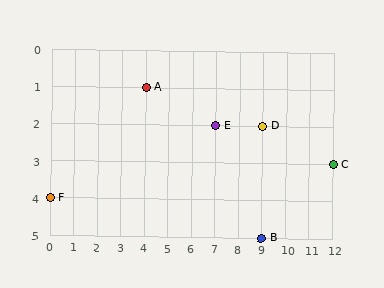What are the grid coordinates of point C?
Point C is at grid coordinates (12, 3).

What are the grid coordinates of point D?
Point D is at grid coordinates (9, 2).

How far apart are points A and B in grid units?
Points A and B are 5 columns and 4 rows apart (about 6.4 grid units diagonally).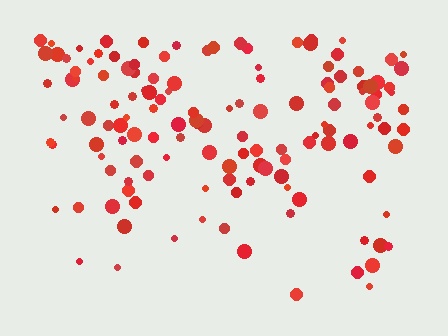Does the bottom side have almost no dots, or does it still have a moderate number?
Still a moderate number, just noticeably fewer than the top.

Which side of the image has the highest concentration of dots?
The top.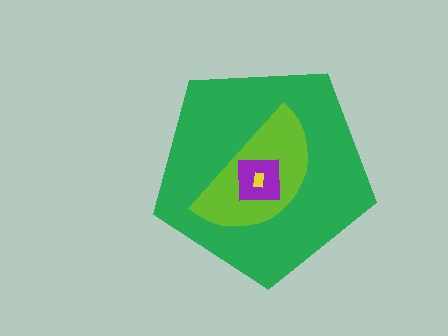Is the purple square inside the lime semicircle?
Yes.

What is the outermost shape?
The green pentagon.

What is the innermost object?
The yellow rectangle.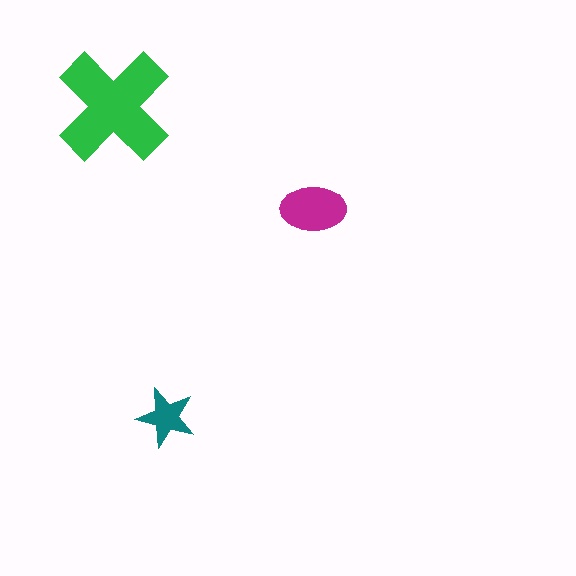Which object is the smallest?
The teal star.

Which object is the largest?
The green cross.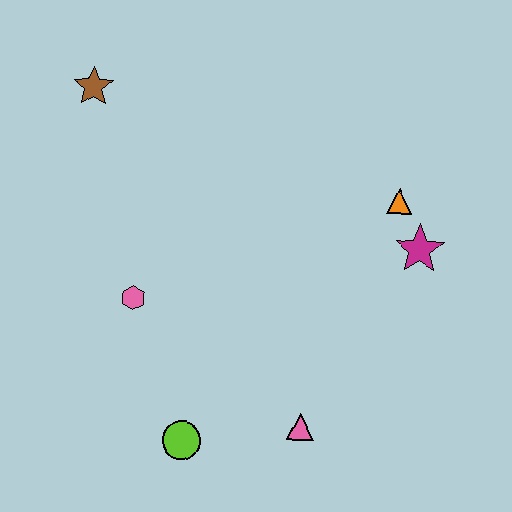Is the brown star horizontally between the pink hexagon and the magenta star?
No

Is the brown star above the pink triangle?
Yes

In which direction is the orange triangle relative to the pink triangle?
The orange triangle is above the pink triangle.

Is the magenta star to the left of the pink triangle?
No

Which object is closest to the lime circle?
The pink triangle is closest to the lime circle.